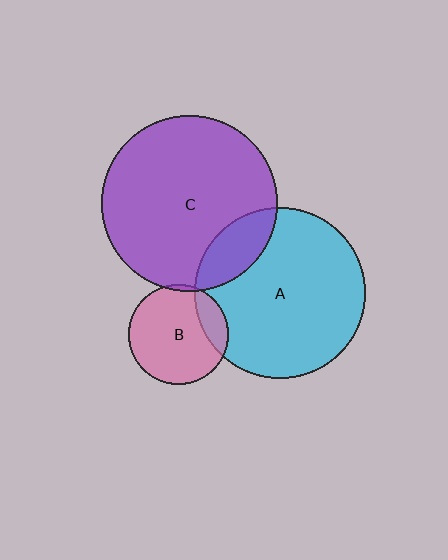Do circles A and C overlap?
Yes.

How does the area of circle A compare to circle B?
Approximately 3.0 times.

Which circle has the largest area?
Circle C (purple).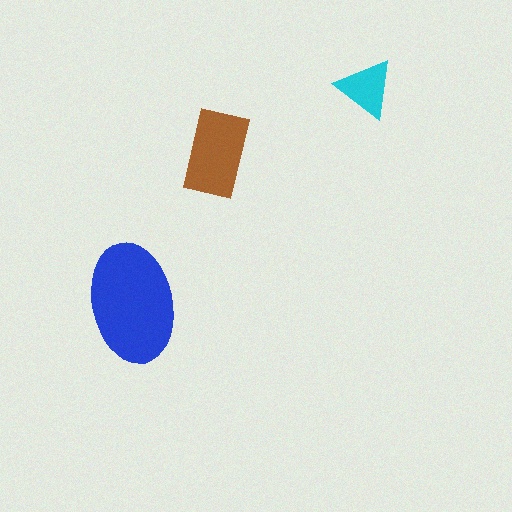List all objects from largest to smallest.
The blue ellipse, the brown rectangle, the cyan triangle.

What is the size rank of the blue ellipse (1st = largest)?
1st.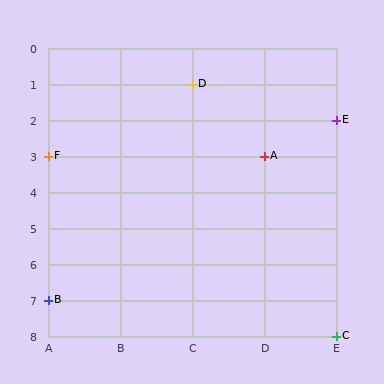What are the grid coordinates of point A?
Point A is at grid coordinates (D, 3).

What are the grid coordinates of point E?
Point E is at grid coordinates (E, 2).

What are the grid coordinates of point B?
Point B is at grid coordinates (A, 7).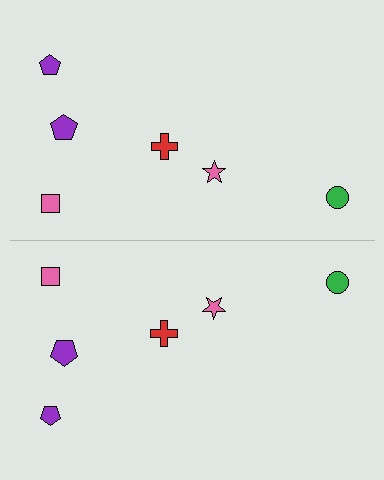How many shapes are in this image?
There are 12 shapes in this image.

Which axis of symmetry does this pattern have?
The pattern has a horizontal axis of symmetry running through the center of the image.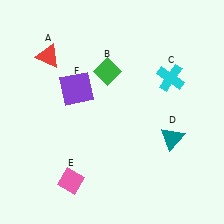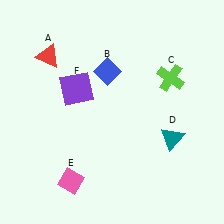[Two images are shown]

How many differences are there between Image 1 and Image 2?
There are 2 differences between the two images.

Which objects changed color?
B changed from green to blue. C changed from cyan to lime.